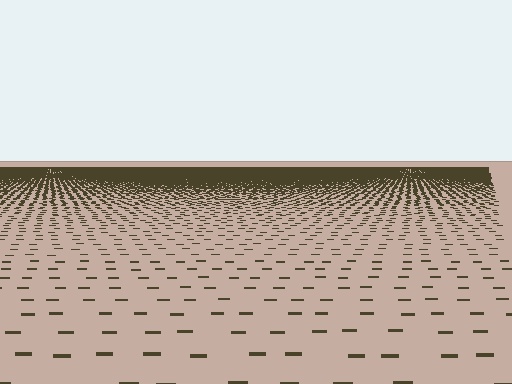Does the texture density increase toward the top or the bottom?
Density increases toward the top.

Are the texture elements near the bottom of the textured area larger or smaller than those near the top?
Larger. Near the bottom, elements are closer to the viewer and appear at a bigger on-screen size.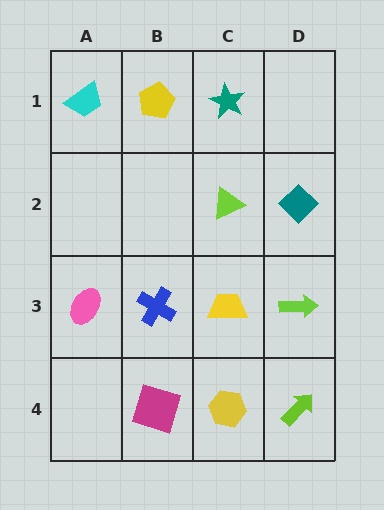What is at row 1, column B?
A yellow pentagon.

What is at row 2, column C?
A lime triangle.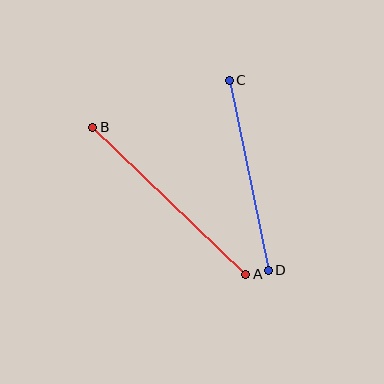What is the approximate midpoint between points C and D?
The midpoint is at approximately (249, 175) pixels.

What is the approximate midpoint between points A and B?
The midpoint is at approximately (169, 201) pixels.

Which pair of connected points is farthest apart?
Points A and B are farthest apart.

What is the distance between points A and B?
The distance is approximately 212 pixels.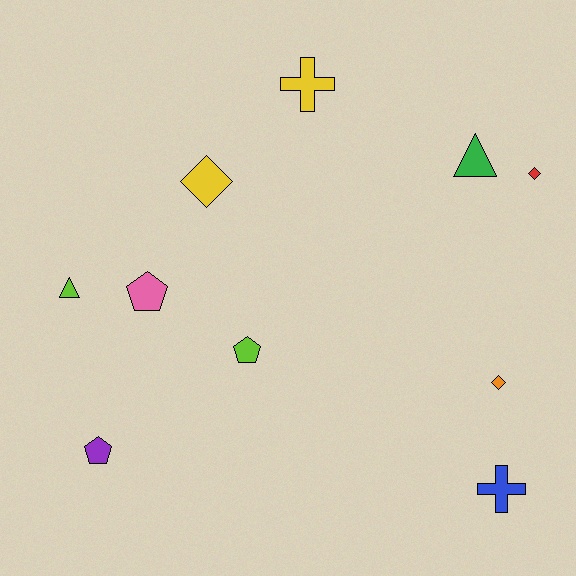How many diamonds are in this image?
There are 3 diamonds.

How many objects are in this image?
There are 10 objects.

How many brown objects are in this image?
There are no brown objects.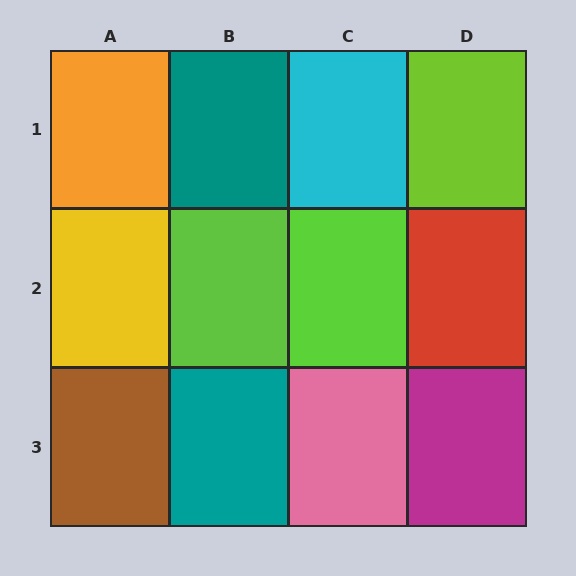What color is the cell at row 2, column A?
Yellow.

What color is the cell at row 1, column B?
Teal.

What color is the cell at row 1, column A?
Orange.